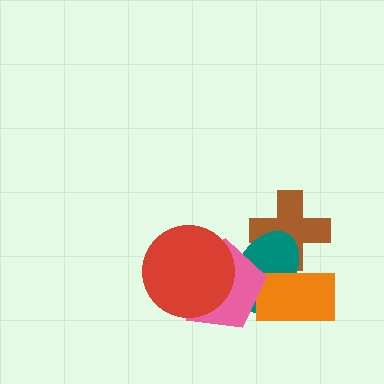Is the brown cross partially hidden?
Yes, it is partially covered by another shape.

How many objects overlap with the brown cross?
2 objects overlap with the brown cross.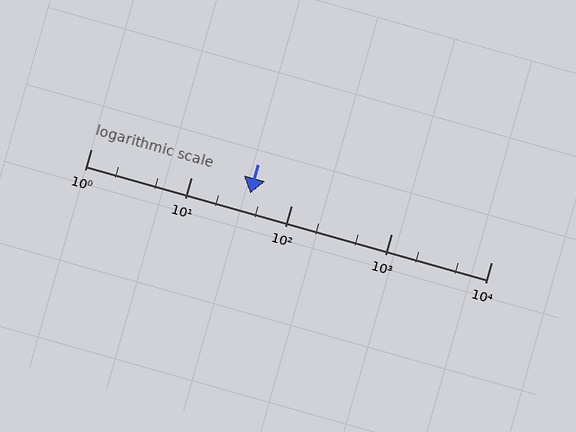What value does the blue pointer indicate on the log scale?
The pointer indicates approximately 39.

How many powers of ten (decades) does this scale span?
The scale spans 4 decades, from 1 to 10000.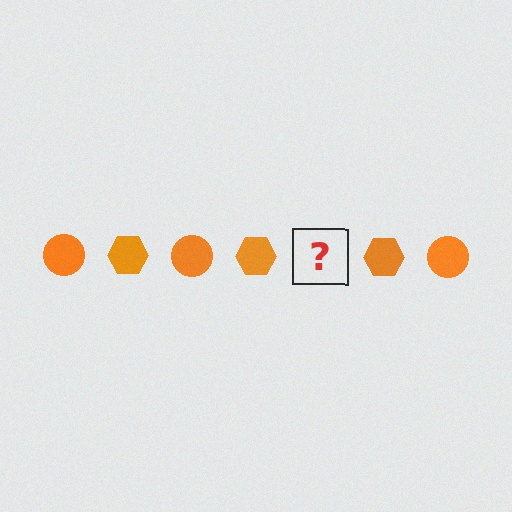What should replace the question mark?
The question mark should be replaced with an orange circle.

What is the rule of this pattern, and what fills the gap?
The rule is that the pattern cycles through circle, hexagon shapes in orange. The gap should be filled with an orange circle.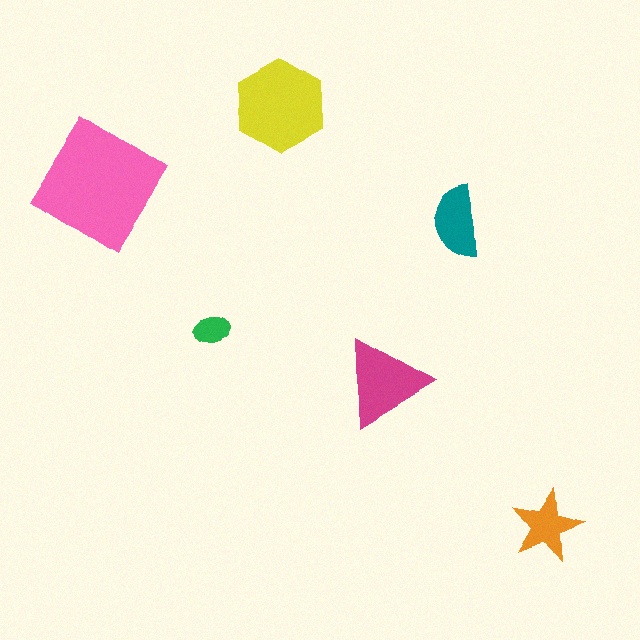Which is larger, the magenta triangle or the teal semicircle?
The magenta triangle.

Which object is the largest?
The pink diamond.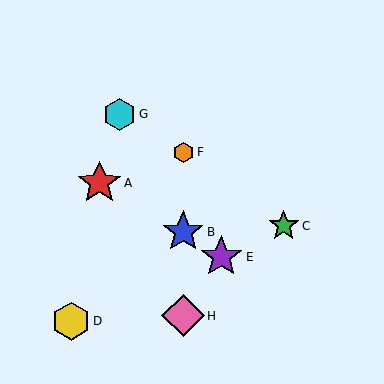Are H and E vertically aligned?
No, H is at x≈183 and E is at x≈221.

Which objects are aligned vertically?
Objects B, F, H are aligned vertically.